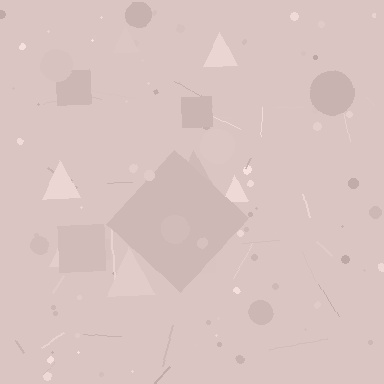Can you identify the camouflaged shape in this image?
The camouflaged shape is a diamond.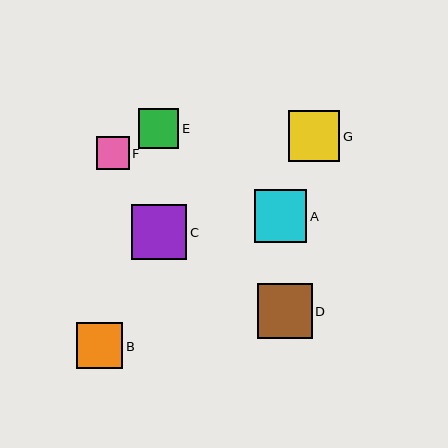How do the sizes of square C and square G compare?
Square C and square G are approximately the same size.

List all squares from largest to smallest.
From largest to smallest: C, D, A, G, B, E, F.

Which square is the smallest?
Square F is the smallest with a size of approximately 33 pixels.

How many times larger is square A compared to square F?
Square A is approximately 1.6 times the size of square F.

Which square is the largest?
Square C is the largest with a size of approximately 55 pixels.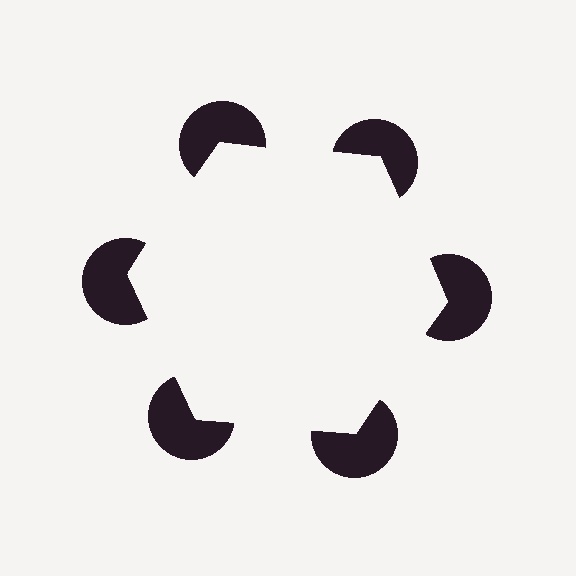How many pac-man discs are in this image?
There are 6 — one at each vertex of the illusory hexagon.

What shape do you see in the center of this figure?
An illusory hexagon — its edges are inferred from the aligned wedge cuts in the pac-man discs, not physically drawn.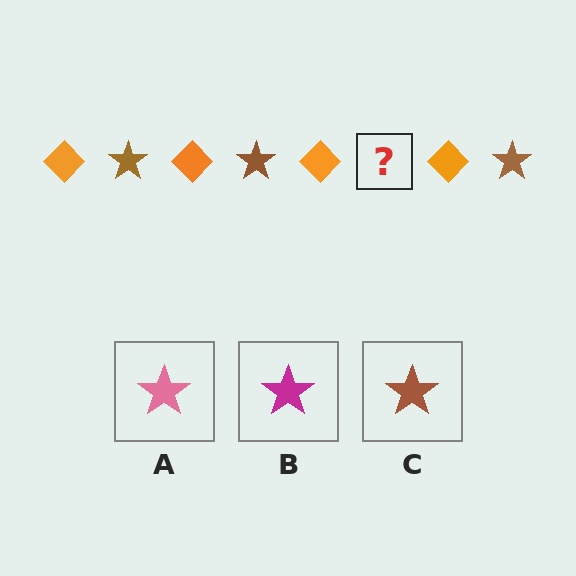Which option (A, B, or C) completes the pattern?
C.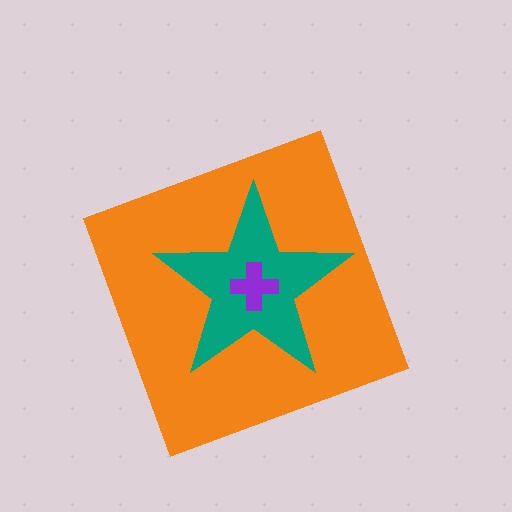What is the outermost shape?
The orange diamond.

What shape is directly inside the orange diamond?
The teal star.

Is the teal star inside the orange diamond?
Yes.